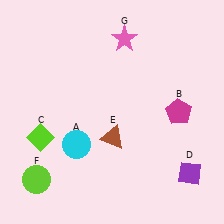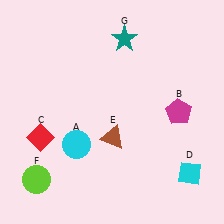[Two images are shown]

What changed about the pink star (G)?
In Image 1, G is pink. In Image 2, it changed to teal.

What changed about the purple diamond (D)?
In Image 1, D is purple. In Image 2, it changed to cyan.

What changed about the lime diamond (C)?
In Image 1, C is lime. In Image 2, it changed to red.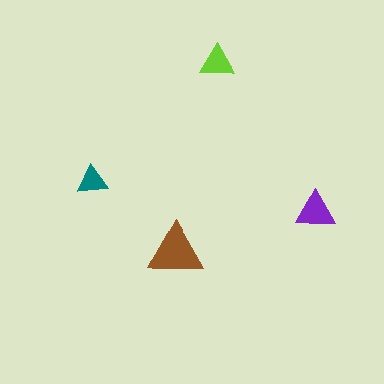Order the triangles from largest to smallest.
the brown one, the purple one, the lime one, the teal one.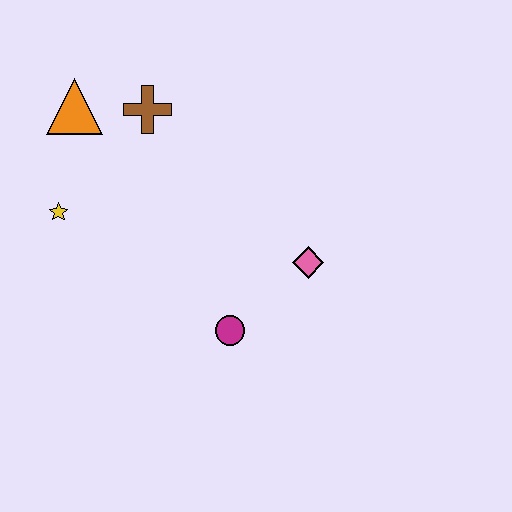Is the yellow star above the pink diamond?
Yes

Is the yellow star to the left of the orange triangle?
Yes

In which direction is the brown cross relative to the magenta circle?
The brown cross is above the magenta circle.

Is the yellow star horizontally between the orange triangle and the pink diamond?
No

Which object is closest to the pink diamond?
The magenta circle is closest to the pink diamond.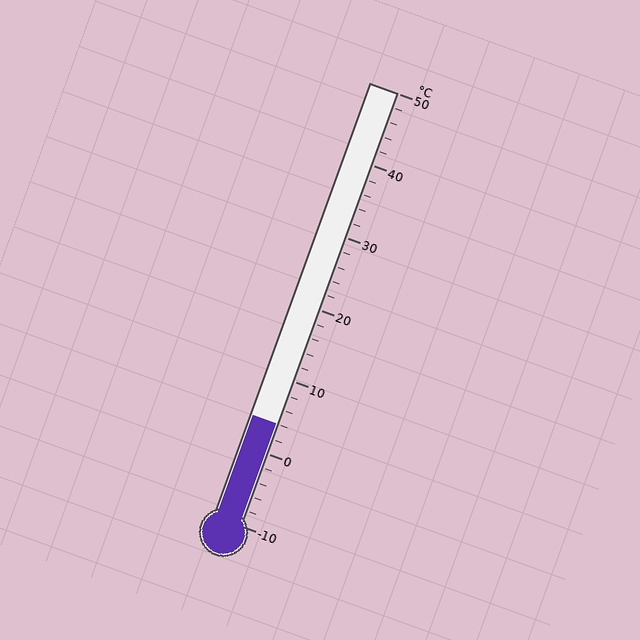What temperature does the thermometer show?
The thermometer shows approximately 4°C.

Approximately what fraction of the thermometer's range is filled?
The thermometer is filled to approximately 25% of its range.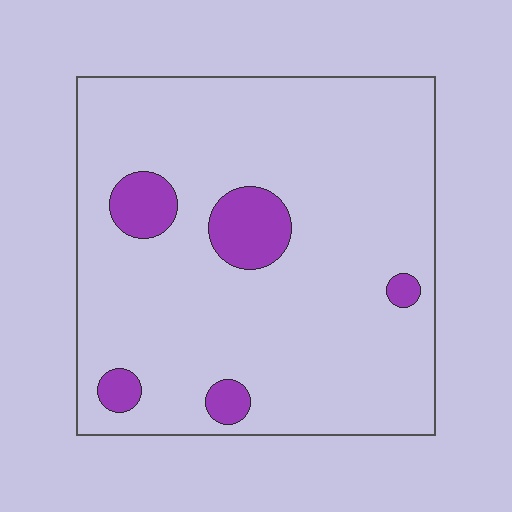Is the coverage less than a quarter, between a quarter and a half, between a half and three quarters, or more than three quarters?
Less than a quarter.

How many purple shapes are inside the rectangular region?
5.